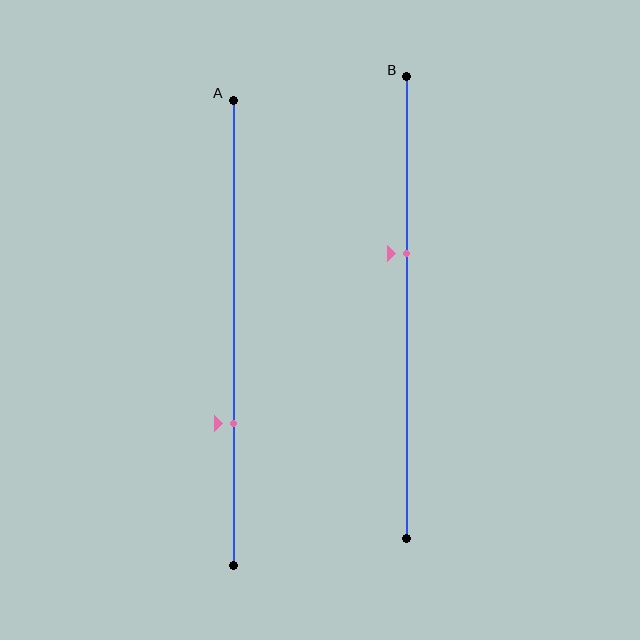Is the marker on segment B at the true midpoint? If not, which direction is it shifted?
No, the marker on segment B is shifted upward by about 12% of the segment length.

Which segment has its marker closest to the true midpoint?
Segment B has its marker closest to the true midpoint.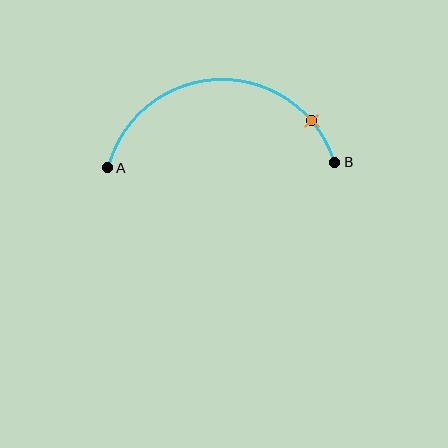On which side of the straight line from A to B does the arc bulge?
The arc bulges above the straight line connecting A and B.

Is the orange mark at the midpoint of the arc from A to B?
No. The orange mark lies on the arc but is closer to endpoint B. The arc midpoint would be at the point on the curve equidistant along the arc from both A and B.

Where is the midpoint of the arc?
The arc midpoint is the point on the curve farthest from the straight line joining A and B. It sits above that line.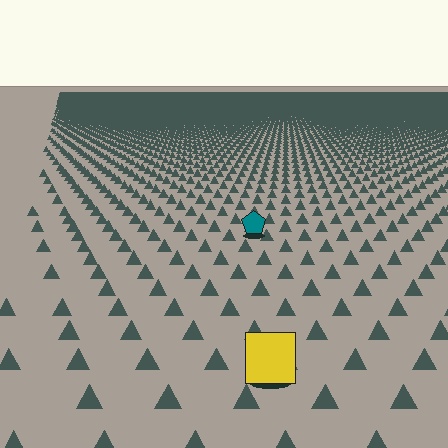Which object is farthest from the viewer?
The teal pentagon is farthest from the viewer. It appears smaller and the ground texture around it is denser.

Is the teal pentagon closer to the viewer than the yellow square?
No. The yellow square is closer — you can tell from the texture gradient: the ground texture is coarser near it.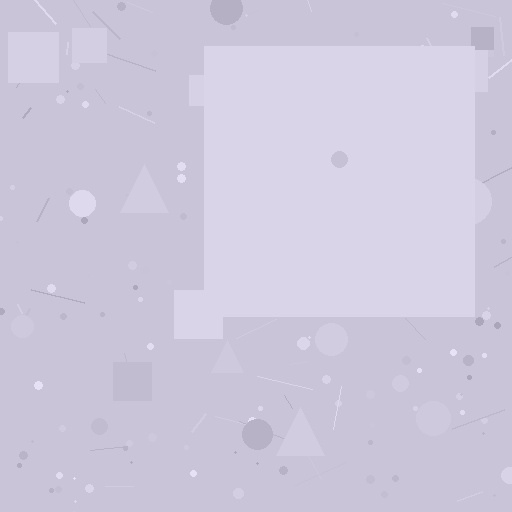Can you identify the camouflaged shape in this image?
The camouflaged shape is a square.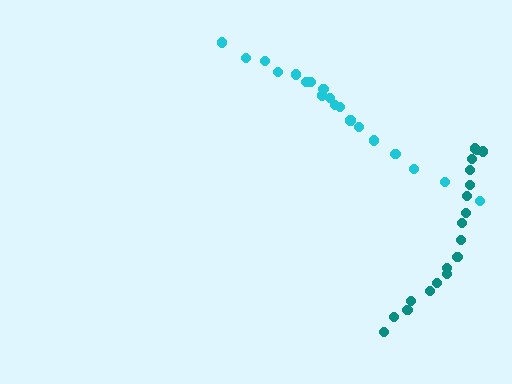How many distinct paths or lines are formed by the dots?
There are 2 distinct paths.